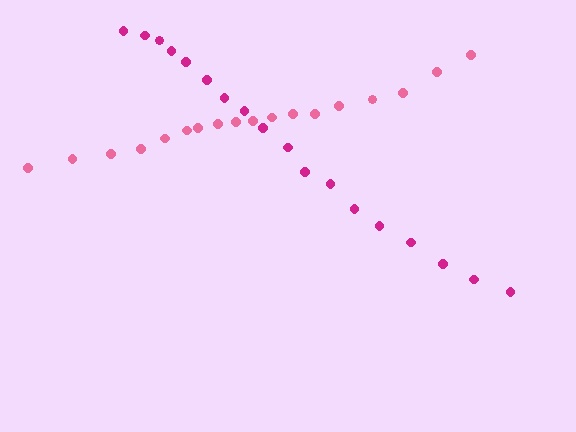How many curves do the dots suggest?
There are 2 distinct paths.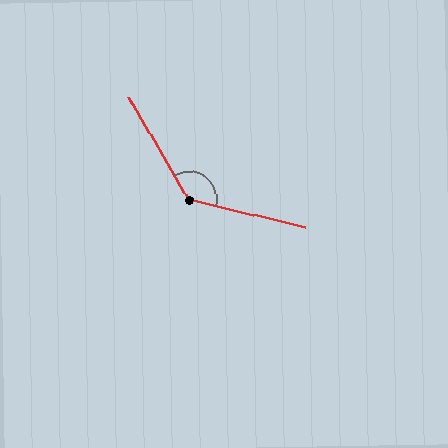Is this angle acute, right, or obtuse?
It is obtuse.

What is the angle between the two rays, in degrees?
Approximately 134 degrees.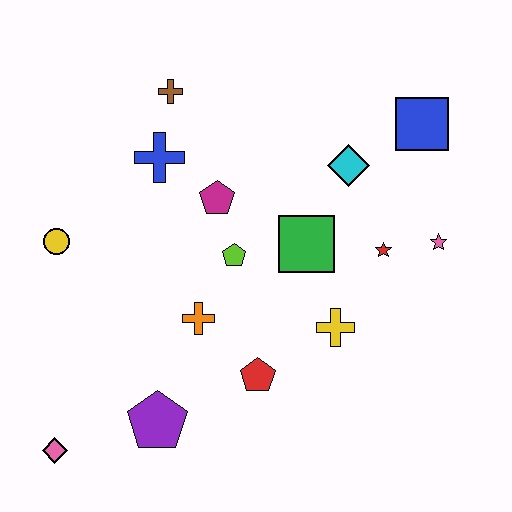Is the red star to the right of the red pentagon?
Yes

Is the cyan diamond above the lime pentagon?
Yes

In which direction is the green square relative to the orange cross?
The green square is to the right of the orange cross.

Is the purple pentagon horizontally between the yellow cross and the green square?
No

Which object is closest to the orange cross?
The lime pentagon is closest to the orange cross.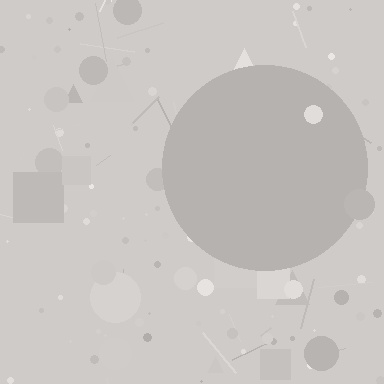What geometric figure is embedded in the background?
A circle is embedded in the background.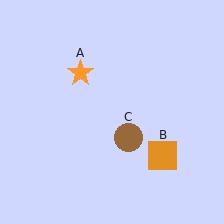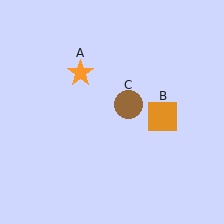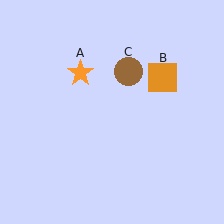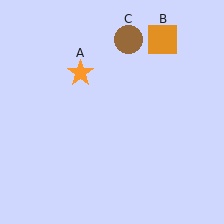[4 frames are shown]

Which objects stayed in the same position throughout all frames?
Orange star (object A) remained stationary.